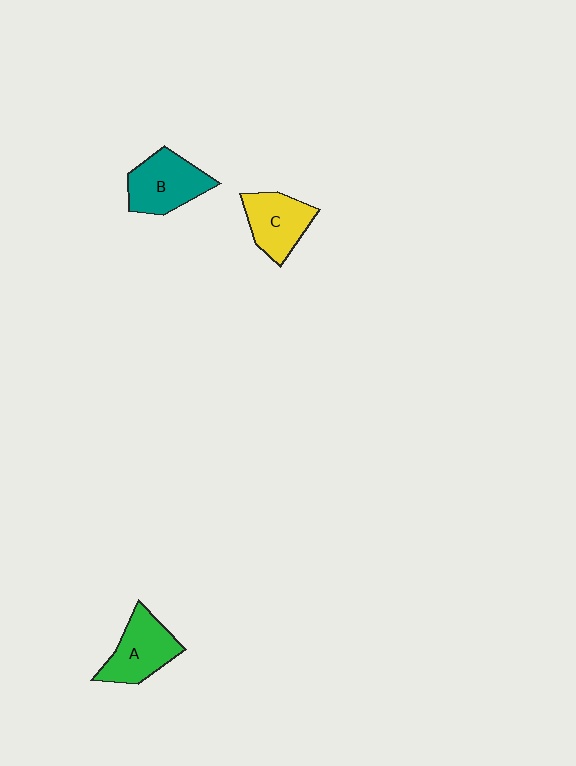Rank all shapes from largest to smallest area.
From largest to smallest: B (teal), A (green), C (yellow).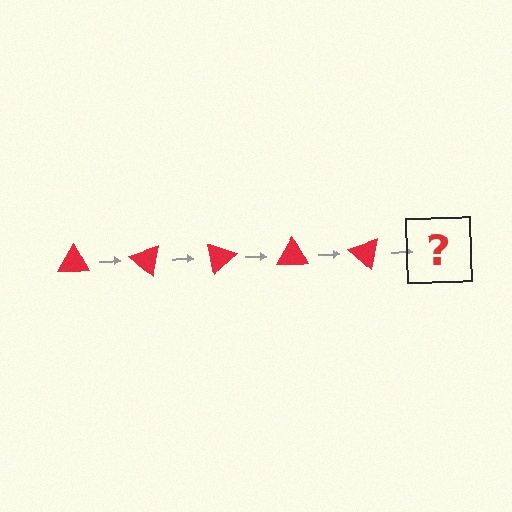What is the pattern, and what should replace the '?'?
The pattern is that the triangle rotates 40 degrees each step. The '?' should be a red triangle rotated 200 degrees.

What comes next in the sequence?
The next element should be a red triangle rotated 200 degrees.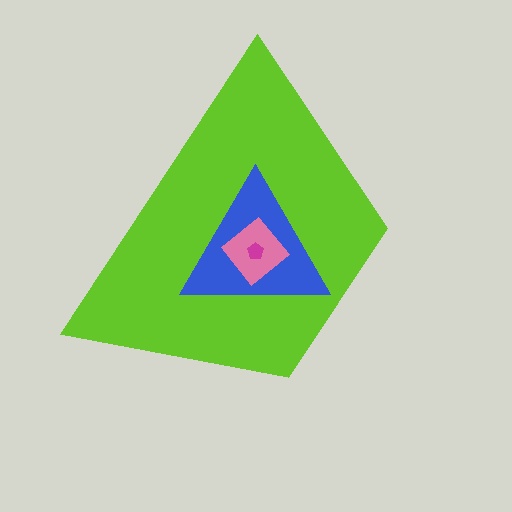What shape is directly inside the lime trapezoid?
The blue triangle.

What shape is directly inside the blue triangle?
The pink diamond.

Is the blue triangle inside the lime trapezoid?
Yes.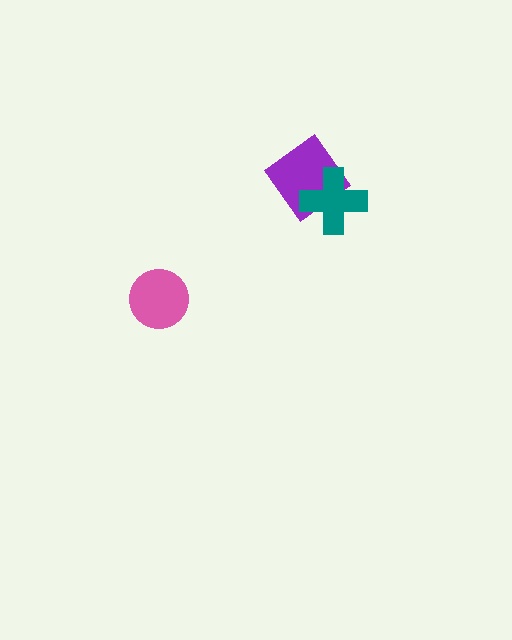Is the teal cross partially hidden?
No, no other shape covers it.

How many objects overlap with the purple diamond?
1 object overlaps with the purple diamond.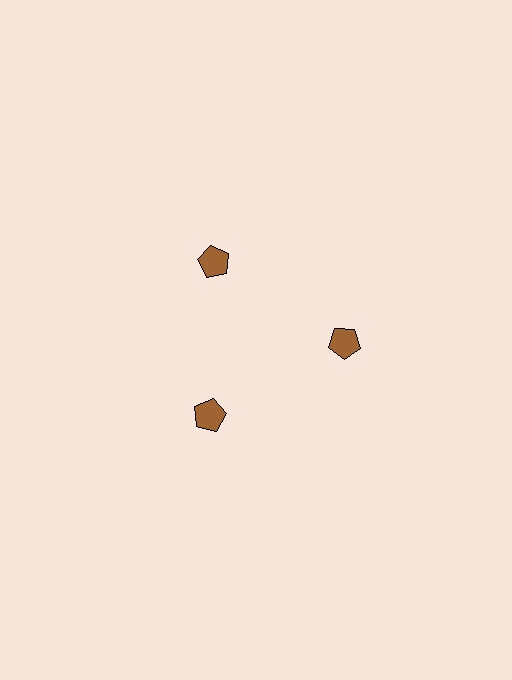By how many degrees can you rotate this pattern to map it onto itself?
The pattern maps onto itself every 120 degrees of rotation.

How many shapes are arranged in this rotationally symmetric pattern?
There are 3 shapes, arranged in 3 groups of 1.